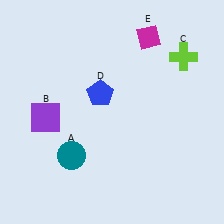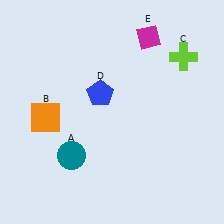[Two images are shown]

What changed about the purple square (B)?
In Image 1, B is purple. In Image 2, it changed to orange.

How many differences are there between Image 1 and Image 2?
There is 1 difference between the two images.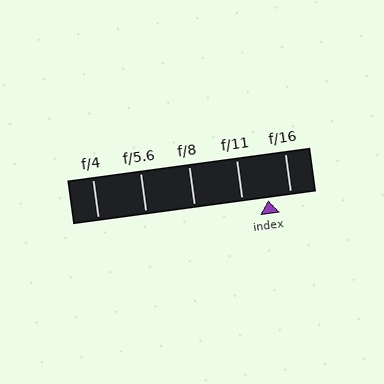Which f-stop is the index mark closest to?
The index mark is closest to f/16.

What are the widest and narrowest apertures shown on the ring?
The widest aperture shown is f/4 and the narrowest is f/16.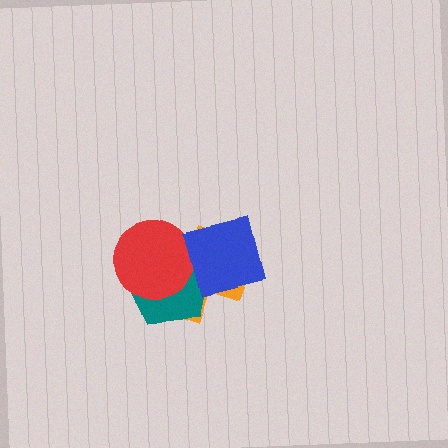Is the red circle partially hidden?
No, no other shape covers it.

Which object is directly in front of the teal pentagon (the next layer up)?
The red circle is directly in front of the teal pentagon.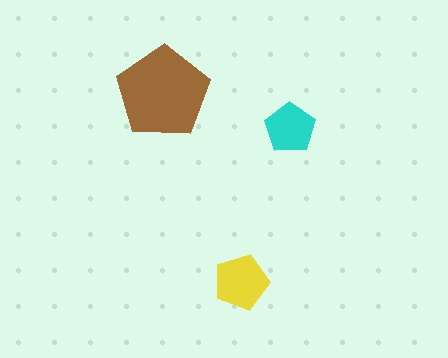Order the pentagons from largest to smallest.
the brown one, the yellow one, the cyan one.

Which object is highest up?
The brown pentagon is topmost.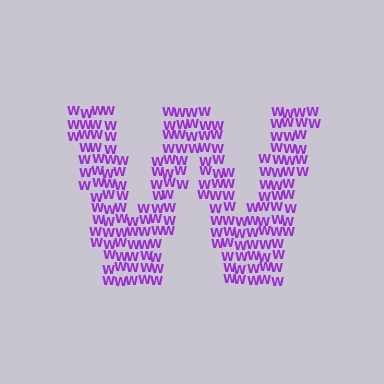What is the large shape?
The large shape is the letter W.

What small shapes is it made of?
It is made of small letter W's.